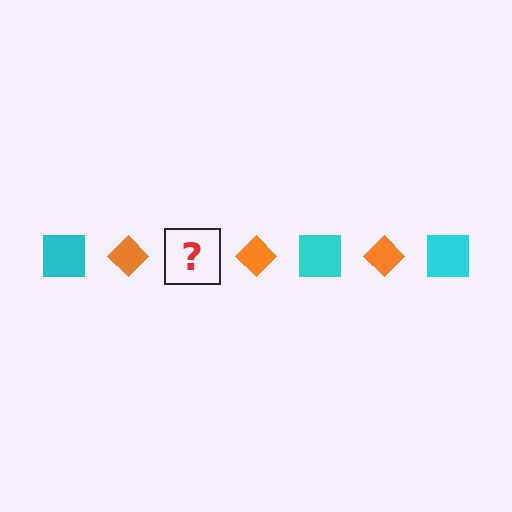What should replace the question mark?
The question mark should be replaced with a cyan square.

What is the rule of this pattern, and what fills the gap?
The rule is that the pattern alternates between cyan square and orange diamond. The gap should be filled with a cyan square.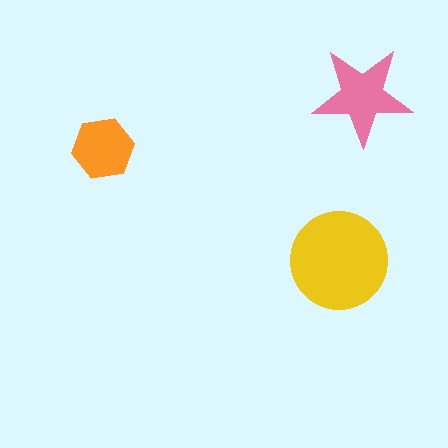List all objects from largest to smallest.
The yellow circle, the pink star, the orange hexagon.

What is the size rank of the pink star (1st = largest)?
2nd.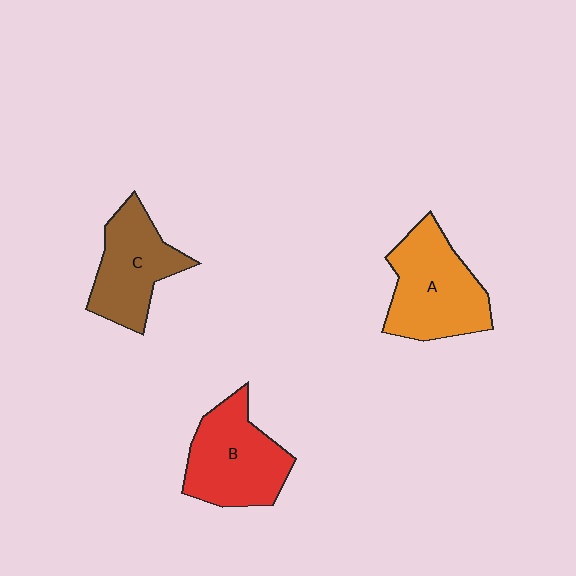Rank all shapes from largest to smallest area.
From largest to smallest: A (orange), B (red), C (brown).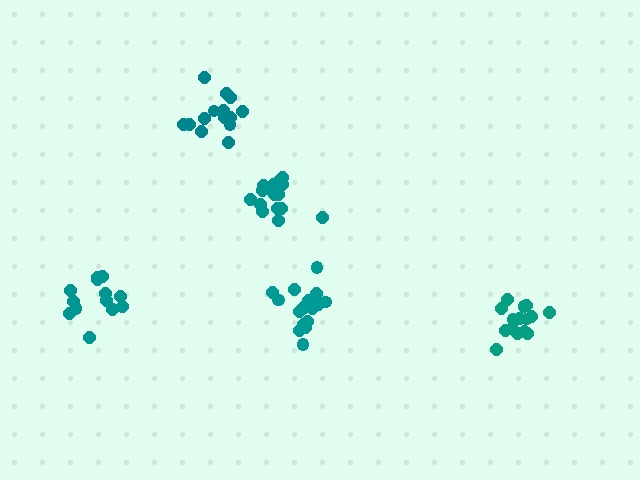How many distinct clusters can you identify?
There are 5 distinct clusters.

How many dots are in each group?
Group 1: 17 dots, Group 2: 14 dots, Group 3: 15 dots, Group 4: 16 dots, Group 5: 17 dots (79 total).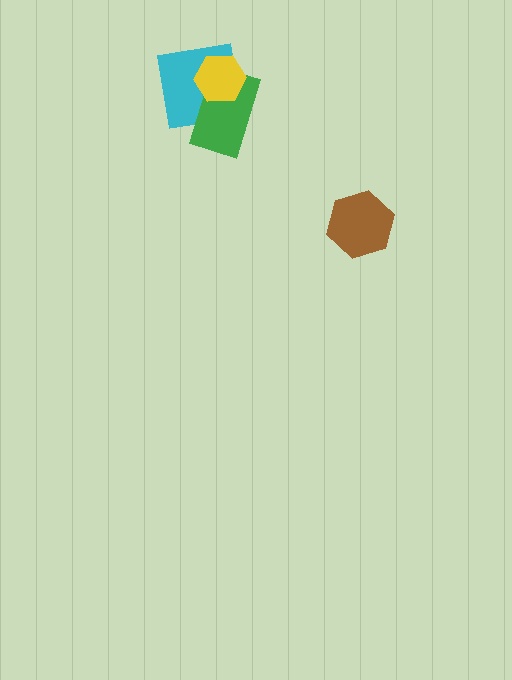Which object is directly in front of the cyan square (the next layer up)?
The green rectangle is directly in front of the cyan square.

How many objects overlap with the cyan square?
2 objects overlap with the cyan square.